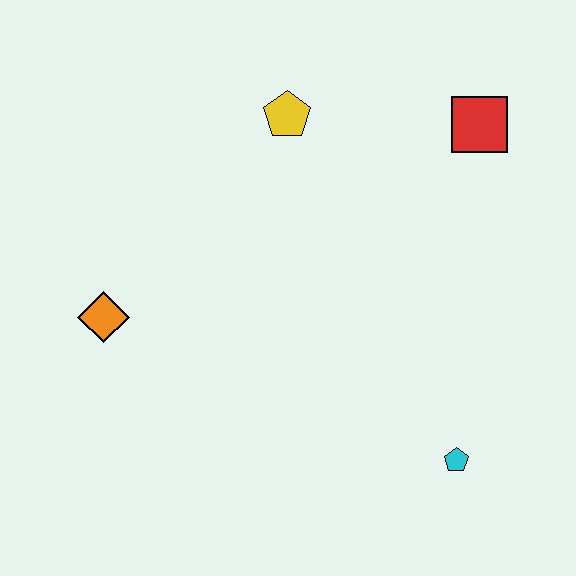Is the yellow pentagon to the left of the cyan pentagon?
Yes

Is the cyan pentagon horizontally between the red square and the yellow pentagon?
Yes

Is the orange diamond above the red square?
No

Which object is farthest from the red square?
The orange diamond is farthest from the red square.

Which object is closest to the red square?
The yellow pentagon is closest to the red square.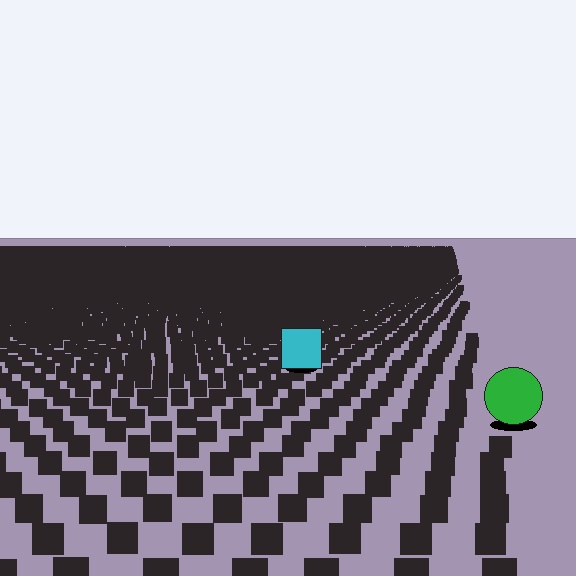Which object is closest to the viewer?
The green circle is closest. The texture marks near it are larger and more spread out.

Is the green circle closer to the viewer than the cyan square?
Yes. The green circle is closer — you can tell from the texture gradient: the ground texture is coarser near it.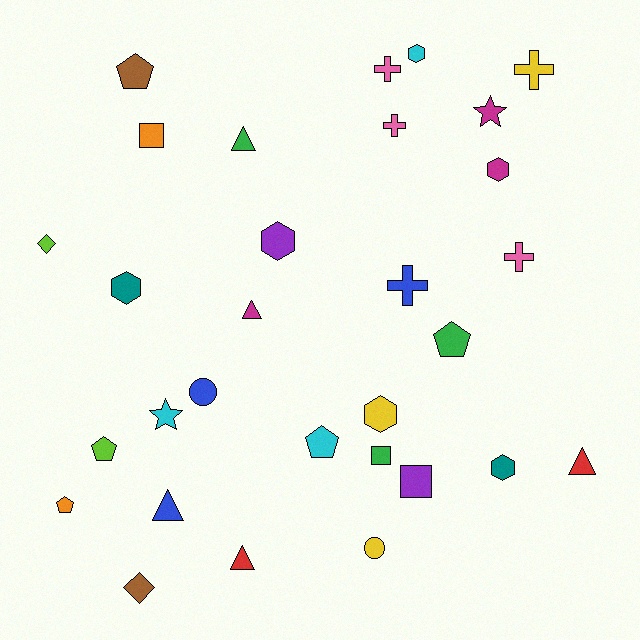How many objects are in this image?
There are 30 objects.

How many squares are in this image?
There are 3 squares.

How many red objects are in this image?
There are 2 red objects.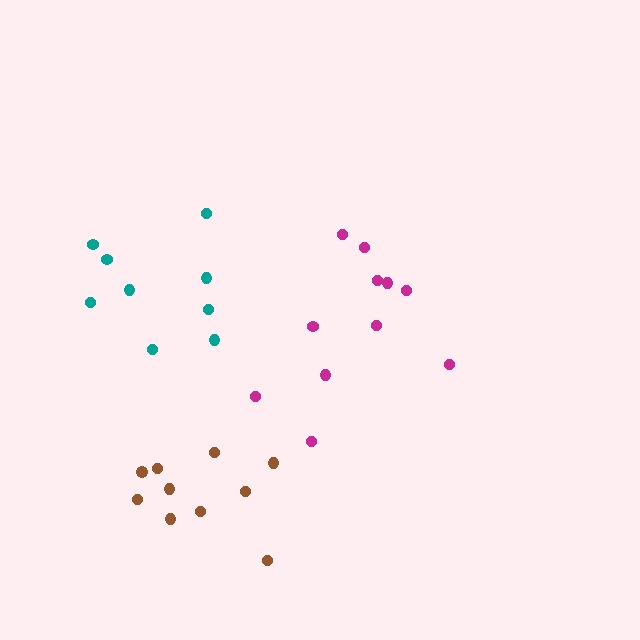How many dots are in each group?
Group 1: 9 dots, Group 2: 10 dots, Group 3: 11 dots (30 total).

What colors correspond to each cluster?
The clusters are colored: teal, brown, magenta.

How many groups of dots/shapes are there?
There are 3 groups.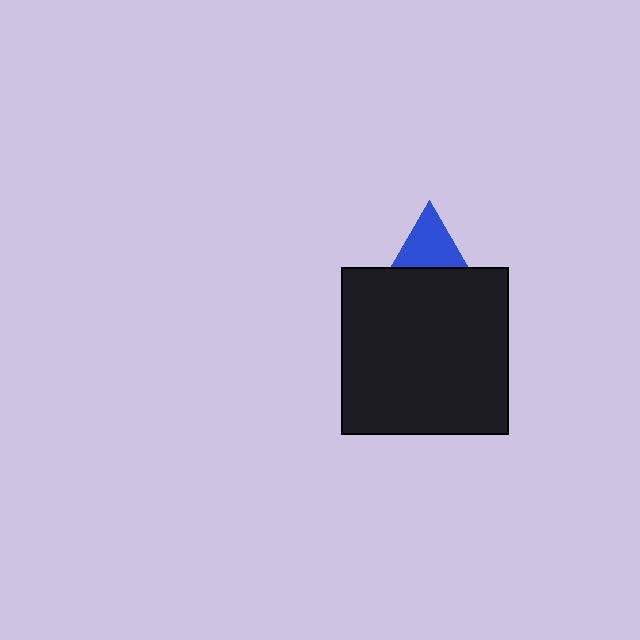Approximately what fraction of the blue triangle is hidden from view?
Roughly 52% of the blue triangle is hidden behind the black square.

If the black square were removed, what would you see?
You would see the complete blue triangle.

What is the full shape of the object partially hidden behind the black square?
The partially hidden object is a blue triangle.